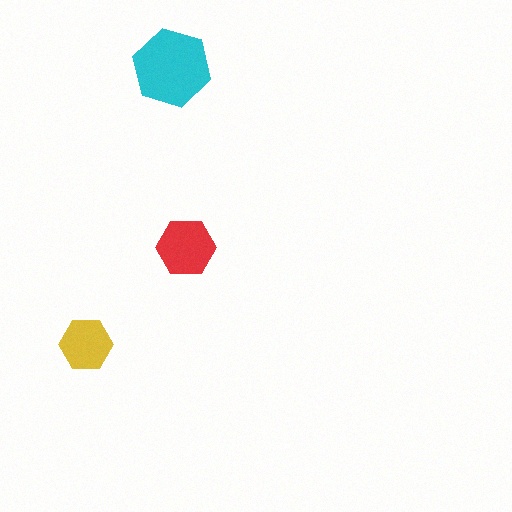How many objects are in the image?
There are 3 objects in the image.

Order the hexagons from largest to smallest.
the cyan one, the red one, the yellow one.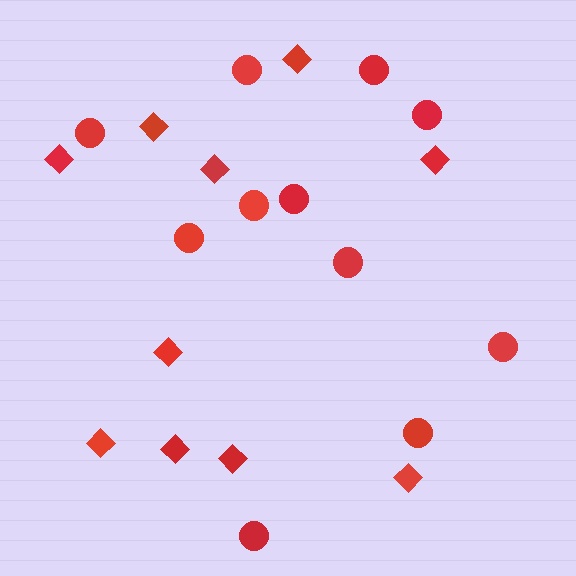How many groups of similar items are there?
There are 2 groups: one group of diamonds (10) and one group of circles (11).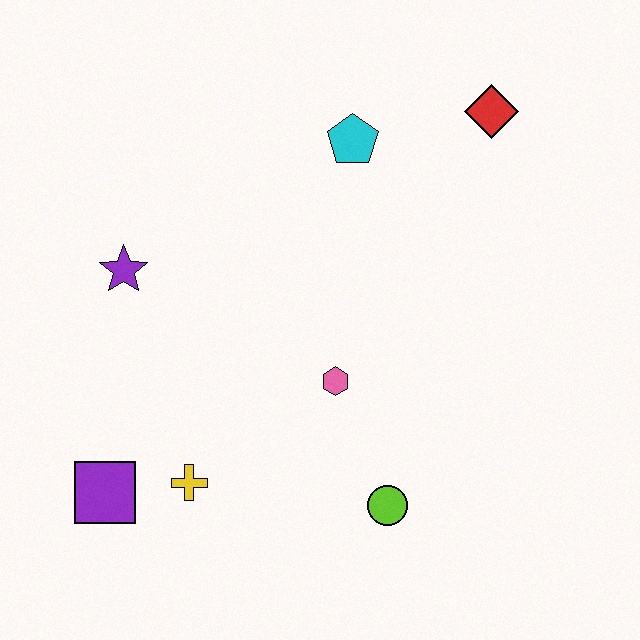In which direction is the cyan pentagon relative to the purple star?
The cyan pentagon is to the right of the purple star.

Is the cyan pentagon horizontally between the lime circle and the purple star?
Yes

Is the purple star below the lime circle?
No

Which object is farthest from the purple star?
The red diamond is farthest from the purple star.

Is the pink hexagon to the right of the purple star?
Yes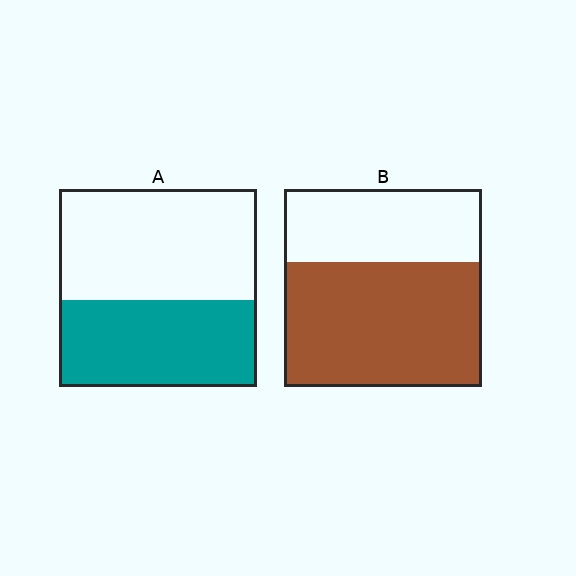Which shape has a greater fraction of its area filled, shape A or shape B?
Shape B.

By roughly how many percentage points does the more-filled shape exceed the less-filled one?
By roughly 20 percentage points (B over A).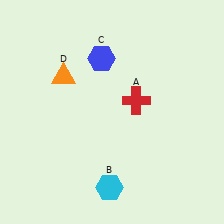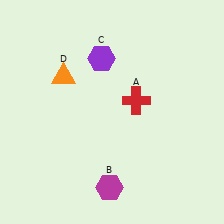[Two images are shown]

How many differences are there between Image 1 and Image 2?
There are 2 differences between the two images.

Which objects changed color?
B changed from cyan to magenta. C changed from blue to purple.